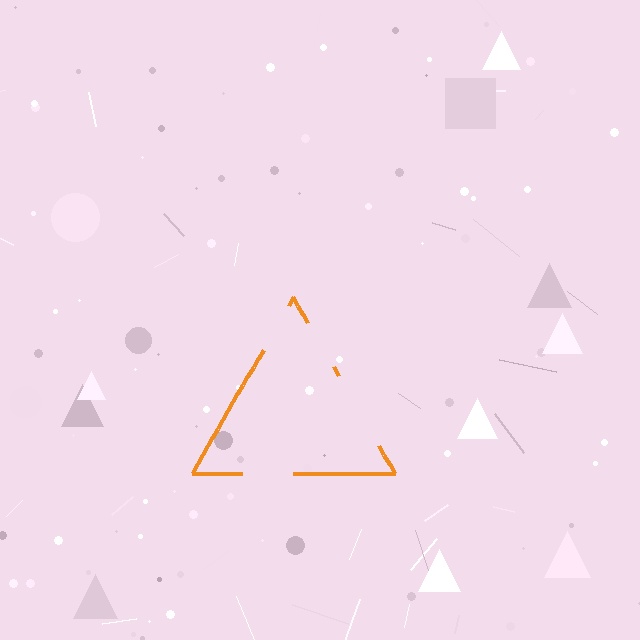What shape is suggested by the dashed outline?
The dashed outline suggests a triangle.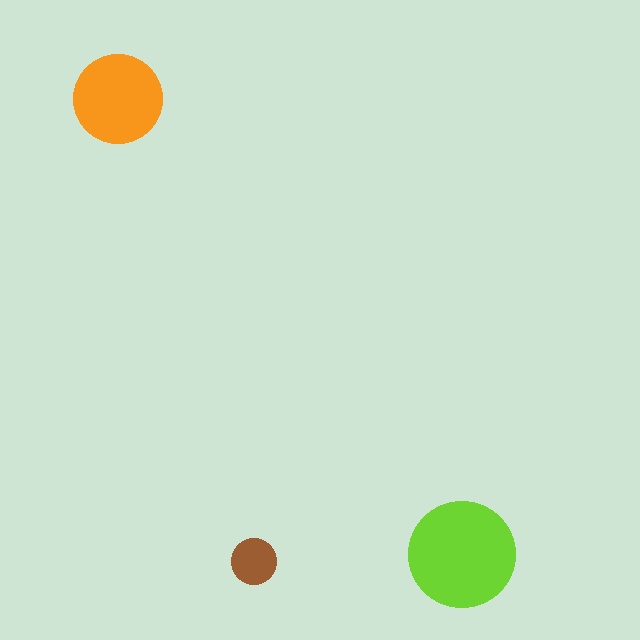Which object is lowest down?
The brown circle is bottommost.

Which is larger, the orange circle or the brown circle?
The orange one.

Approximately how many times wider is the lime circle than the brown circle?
About 2.5 times wider.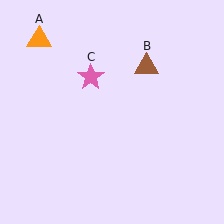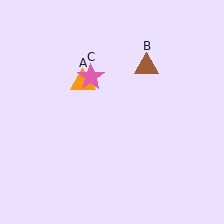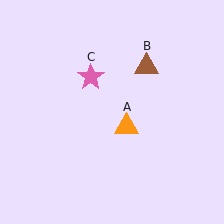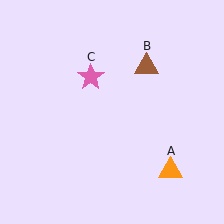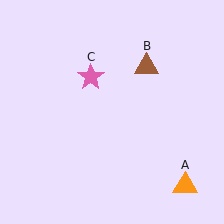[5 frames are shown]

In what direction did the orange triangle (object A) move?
The orange triangle (object A) moved down and to the right.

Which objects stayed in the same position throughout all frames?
Brown triangle (object B) and pink star (object C) remained stationary.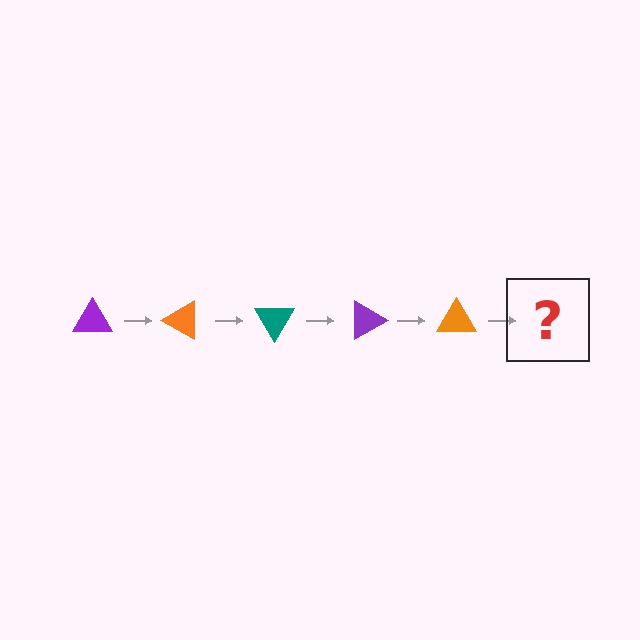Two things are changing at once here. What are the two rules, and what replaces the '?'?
The two rules are that it rotates 30 degrees each step and the color cycles through purple, orange, and teal. The '?' should be a teal triangle, rotated 150 degrees from the start.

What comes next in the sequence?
The next element should be a teal triangle, rotated 150 degrees from the start.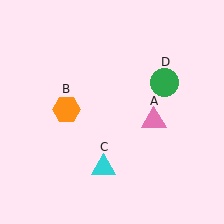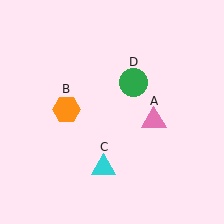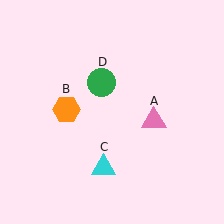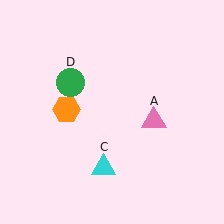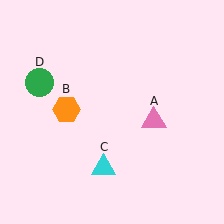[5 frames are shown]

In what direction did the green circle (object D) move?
The green circle (object D) moved left.